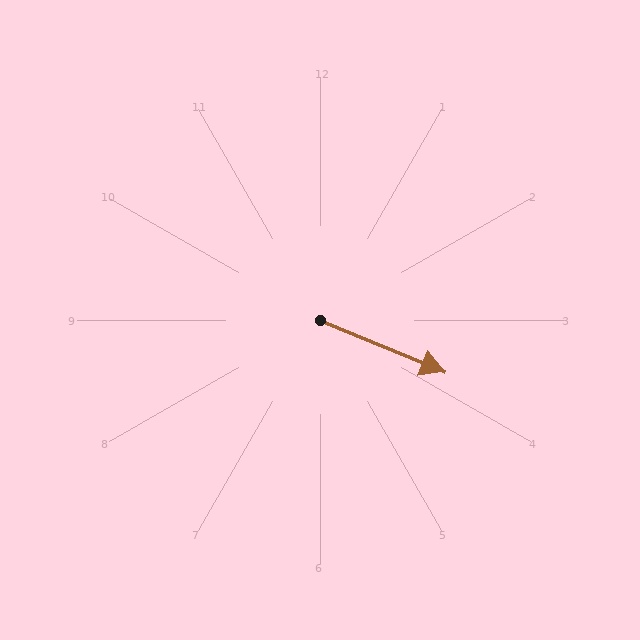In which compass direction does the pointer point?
Southeast.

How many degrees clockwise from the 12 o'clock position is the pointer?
Approximately 113 degrees.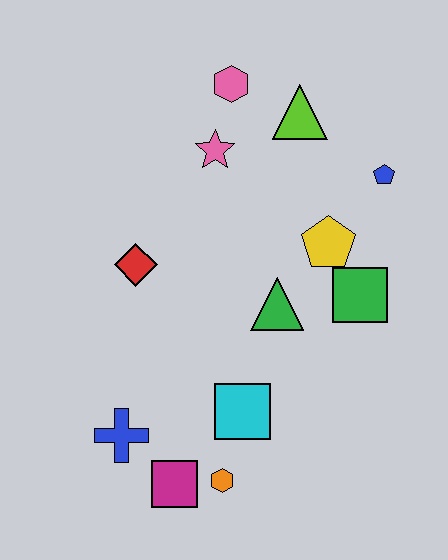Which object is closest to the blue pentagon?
The yellow pentagon is closest to the blue pentagon.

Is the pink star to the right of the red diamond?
Yes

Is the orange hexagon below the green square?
Yes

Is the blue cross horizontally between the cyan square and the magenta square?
No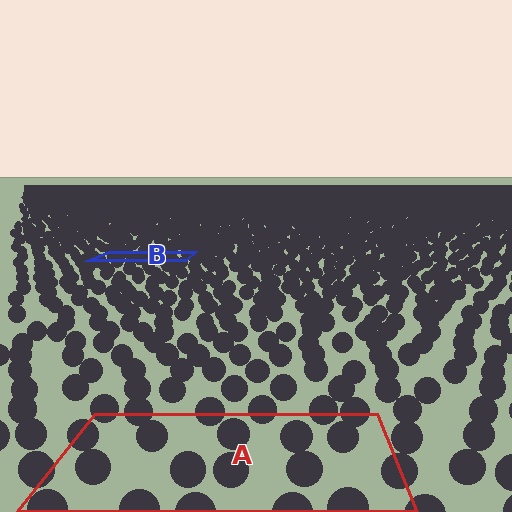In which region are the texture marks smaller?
The texture marks are smaller in region B, because it is farther away.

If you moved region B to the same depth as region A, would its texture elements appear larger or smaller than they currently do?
They would appear larger. At a closer depth, the same texture elements are projected at a bigger on-screen size.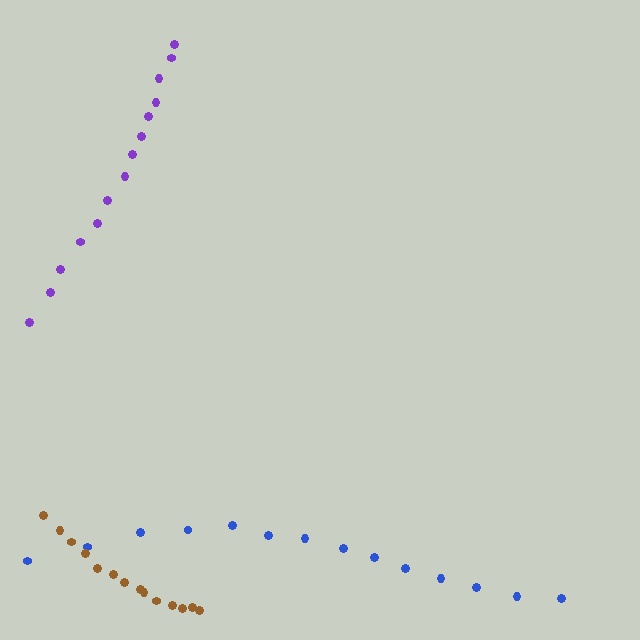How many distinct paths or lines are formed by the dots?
There are 3 distinct paths.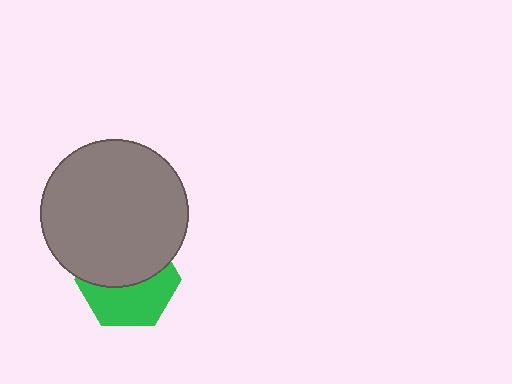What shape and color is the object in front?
The object in front is a gray circle.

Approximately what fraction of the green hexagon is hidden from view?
Roughly 52% of the green hexagon is hidden behind the gray circle.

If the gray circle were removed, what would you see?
You would see the complete green hexagon.